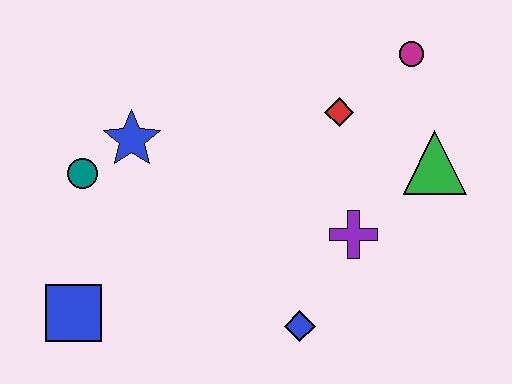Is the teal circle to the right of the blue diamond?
No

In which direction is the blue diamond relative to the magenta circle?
The blue diamond is below the magenta circle.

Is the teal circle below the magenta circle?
Yes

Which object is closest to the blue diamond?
The purple cross is closest to the blue diamond.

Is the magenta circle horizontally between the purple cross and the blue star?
No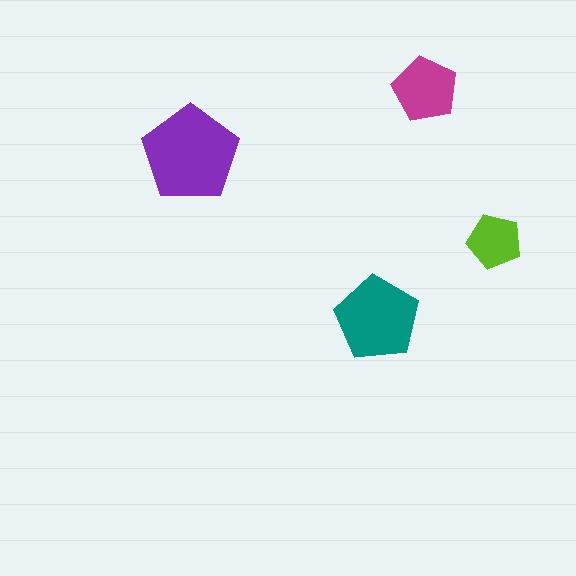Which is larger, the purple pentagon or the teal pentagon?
The purple one.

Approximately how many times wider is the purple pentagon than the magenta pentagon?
About 1.5 times wider.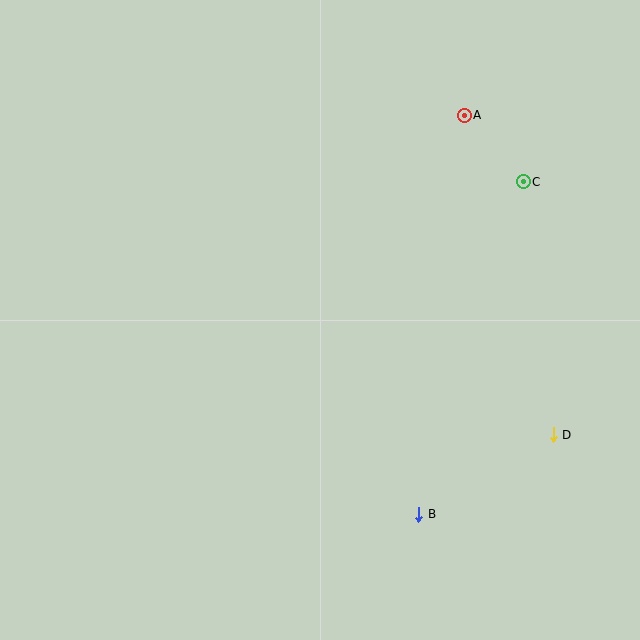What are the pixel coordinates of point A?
Point A is at (464, 115).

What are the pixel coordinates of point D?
Point D is at (553, 435).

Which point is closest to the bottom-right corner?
Point D is closest to the bottom-right corner.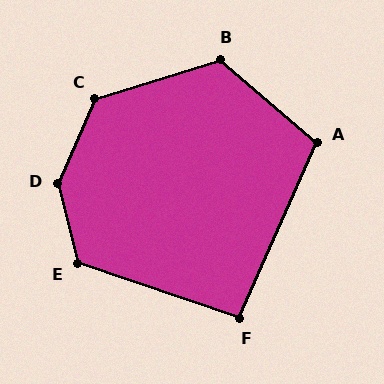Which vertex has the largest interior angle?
D, at approximately 142 degrees.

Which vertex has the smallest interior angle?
F, at approximately 95 degrees.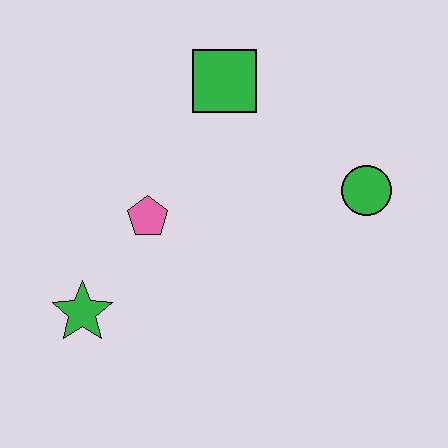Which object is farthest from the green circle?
The green star is farthest from the green circle.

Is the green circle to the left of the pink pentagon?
No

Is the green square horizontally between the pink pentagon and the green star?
No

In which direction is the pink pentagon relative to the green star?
The pink pentagon is above the green star.